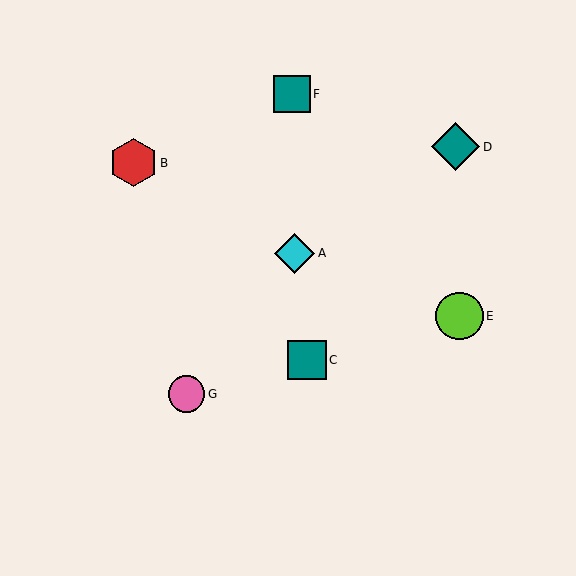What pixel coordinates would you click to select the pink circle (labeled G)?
Click at (187, 394) to select the pink circle G.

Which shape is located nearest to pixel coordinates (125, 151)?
The red hexagon (labeled B) at (134, 163) is nearest to that location.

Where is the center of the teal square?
The center of the teal square is at (292, 94).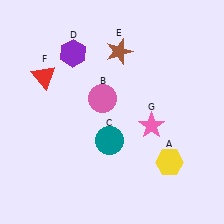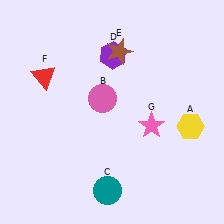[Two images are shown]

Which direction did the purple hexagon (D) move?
The purple hexagon (D) moved right.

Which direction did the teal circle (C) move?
The teal circle (C) moved down.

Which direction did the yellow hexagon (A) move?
The yellow hexagon (A) moved up.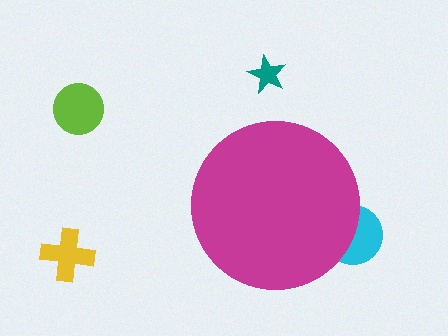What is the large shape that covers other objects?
A magenta circle.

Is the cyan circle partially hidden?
Yes, the cyan circle is partially hidden behind the magenta circle.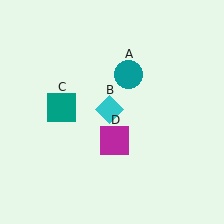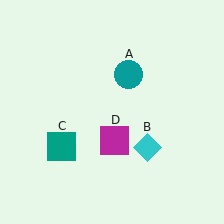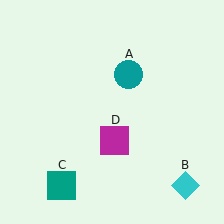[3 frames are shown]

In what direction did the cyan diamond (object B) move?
The cyan diamond (object B) moved down and to the right.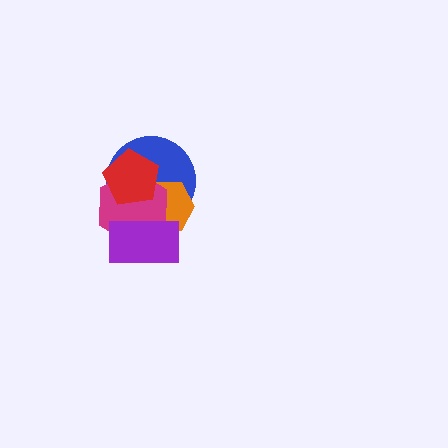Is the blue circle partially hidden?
Yes, it is partially covered by another shape.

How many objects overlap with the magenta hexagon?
4 objects overlap with the magenta hexagon.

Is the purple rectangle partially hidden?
No, no other shape covers it.